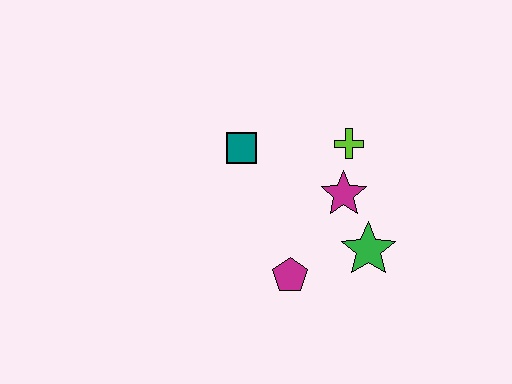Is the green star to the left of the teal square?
No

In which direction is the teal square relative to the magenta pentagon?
The teal square is above the magenta pentagon.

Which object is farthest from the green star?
The teal square is farthest from the green star.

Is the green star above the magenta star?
No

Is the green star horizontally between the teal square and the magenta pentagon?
No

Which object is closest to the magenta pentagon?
The green star is closest to the magenta pentagon.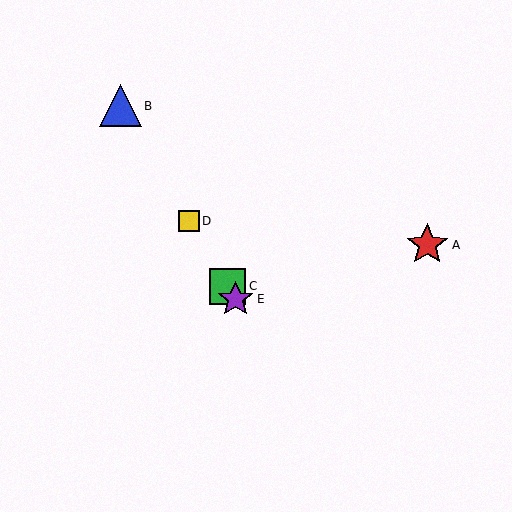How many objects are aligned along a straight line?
4 objects (B, C, D, E) are aligned along a straight line.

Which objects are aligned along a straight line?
Objects B, C, D, E are aligned along a straight line.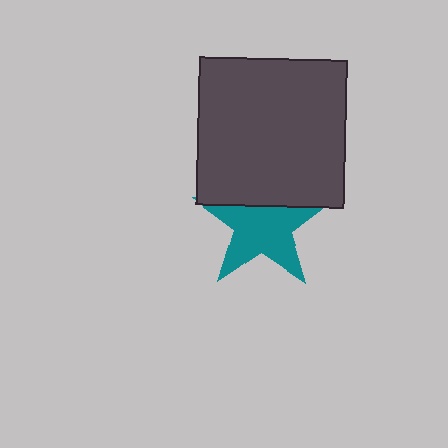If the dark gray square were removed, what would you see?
You would see the complete teal star.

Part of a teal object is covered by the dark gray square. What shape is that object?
It is a star.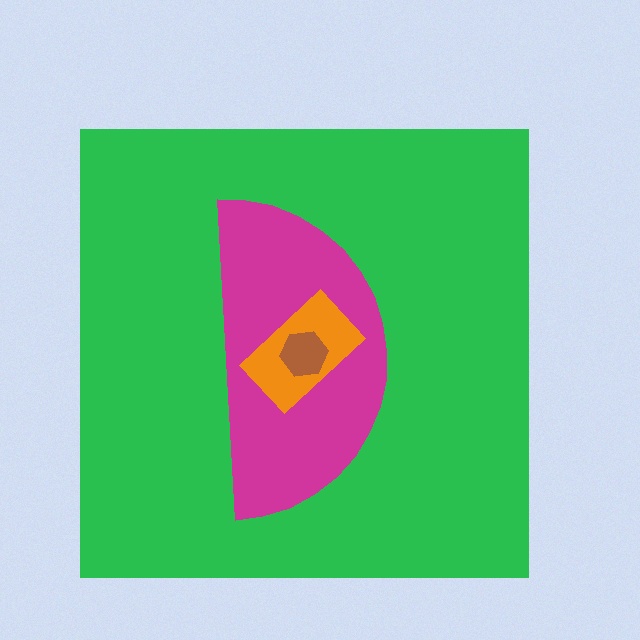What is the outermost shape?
The green square.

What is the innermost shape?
The brown hexagon.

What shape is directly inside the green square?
The magenta semicircle.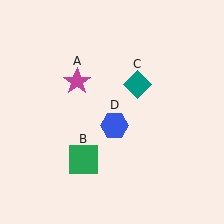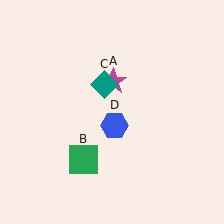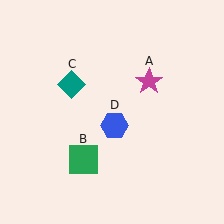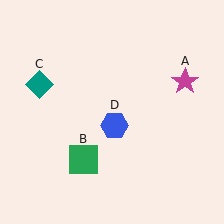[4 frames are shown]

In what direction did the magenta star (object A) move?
The magenta star (object A) moved right.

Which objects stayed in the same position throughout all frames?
Green square (object B) and blue hexagon (object D) remained stationary.